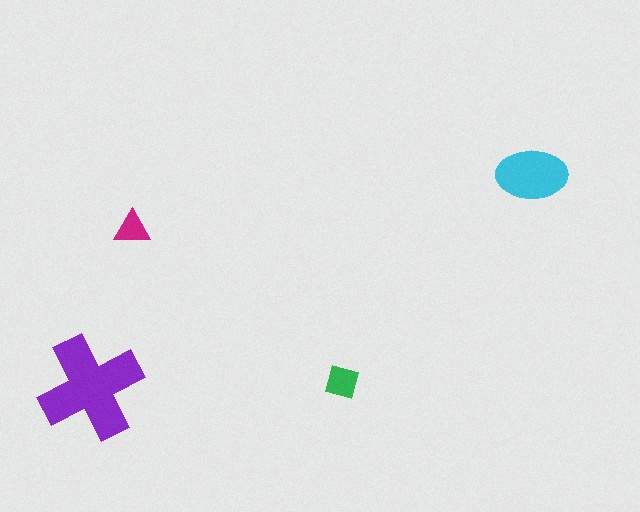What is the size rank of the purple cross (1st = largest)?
1st.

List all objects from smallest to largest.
The magenta triangle, the green square, the cyan ellipse, the purple cross.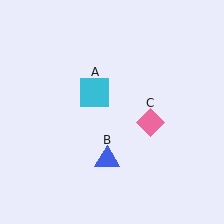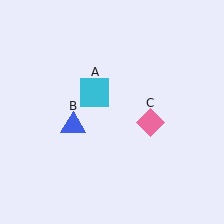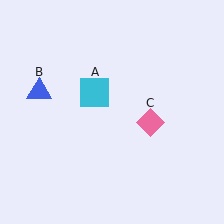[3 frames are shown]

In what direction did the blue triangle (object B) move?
The blue triangle (object B) moved up and to the left.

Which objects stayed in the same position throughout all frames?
Cyan square (object A) and pink diamond (object C) remained stationary.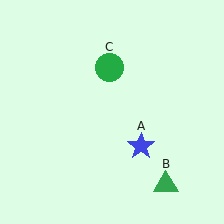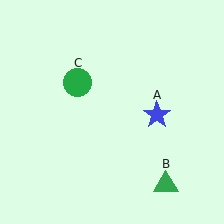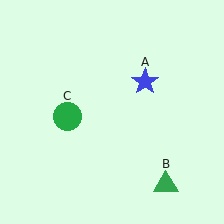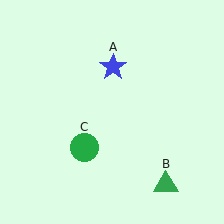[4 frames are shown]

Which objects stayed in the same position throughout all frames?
Green triangle (object B) remained stationary.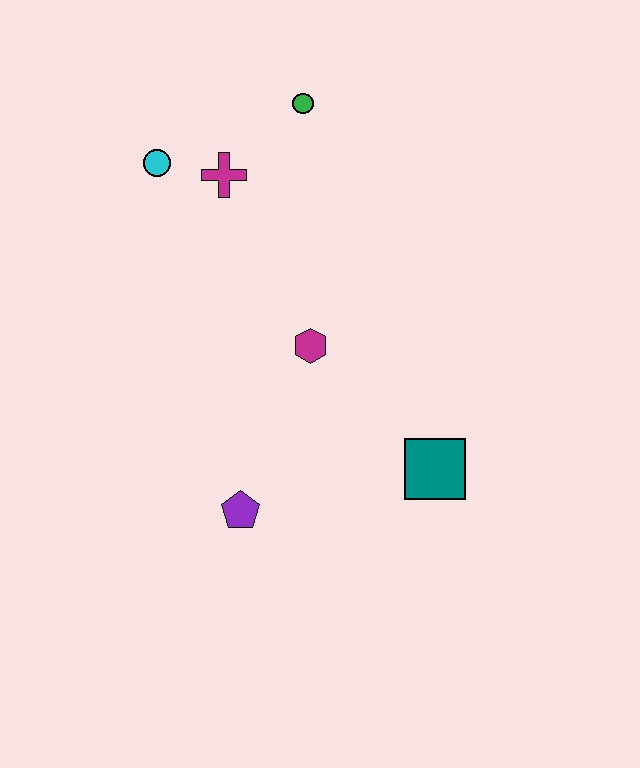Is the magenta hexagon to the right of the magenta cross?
Yes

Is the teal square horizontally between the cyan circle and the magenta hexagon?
No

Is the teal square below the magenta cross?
Yes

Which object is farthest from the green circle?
The purple pentagon is farthest from the green circle.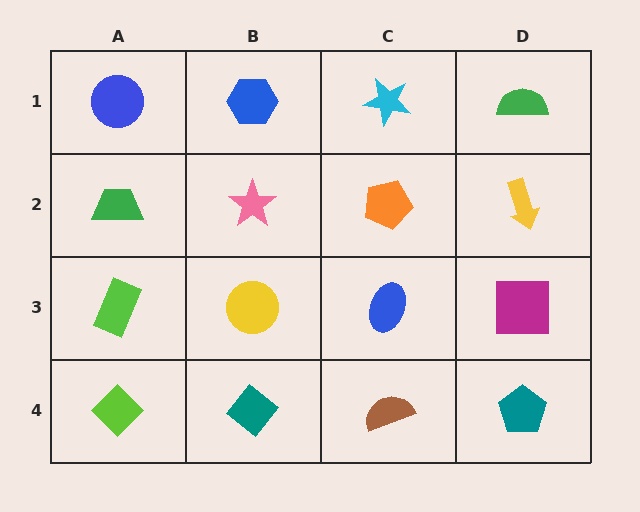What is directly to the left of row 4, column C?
A teal diamond.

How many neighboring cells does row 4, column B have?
3.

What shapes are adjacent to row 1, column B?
A pink star (row 2, column B), a blue circle (row 1, column A), a cyan star (row 1, column C).